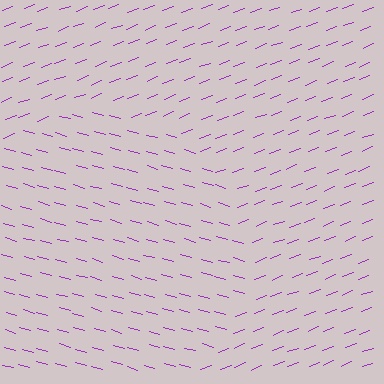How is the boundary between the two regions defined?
The boundary is defined purely by a change in line orientation (approximately 37 degrees difference). All lines are the same color and thickness.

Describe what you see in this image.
The image is filled with small purple line segments. A circle region in the image has lines oriented differently from the surrounding lines, creating a visible texture boundary.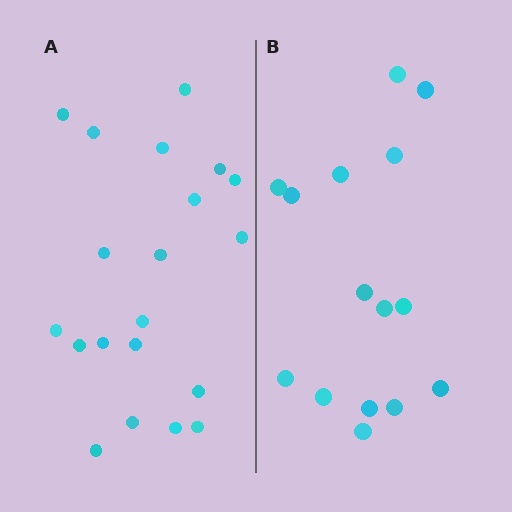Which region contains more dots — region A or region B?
Region A (the left region) has more dots.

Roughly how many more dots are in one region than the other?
Region A has about 5 more dots than region B.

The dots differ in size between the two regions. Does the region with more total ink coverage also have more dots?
No. Region B has more total ink coverage because its dots are larger, but region A actually contains more individual dots. Total area can be misleading — the number of items is what matters here.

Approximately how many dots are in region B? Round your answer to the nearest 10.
About 20 dots. (The exact count is 15, which rounds to 20.)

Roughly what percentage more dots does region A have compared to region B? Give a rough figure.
About 35% more.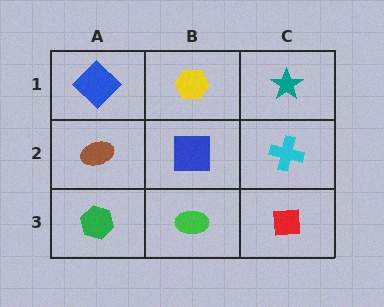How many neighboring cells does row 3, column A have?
2.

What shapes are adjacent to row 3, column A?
A brown ellipse (row 2, column A), a green ellipse (row 3, column B).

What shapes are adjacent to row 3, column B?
A blue square (row 2, column B), a green hexagon (row 3, column A), a red square (row 3, column C).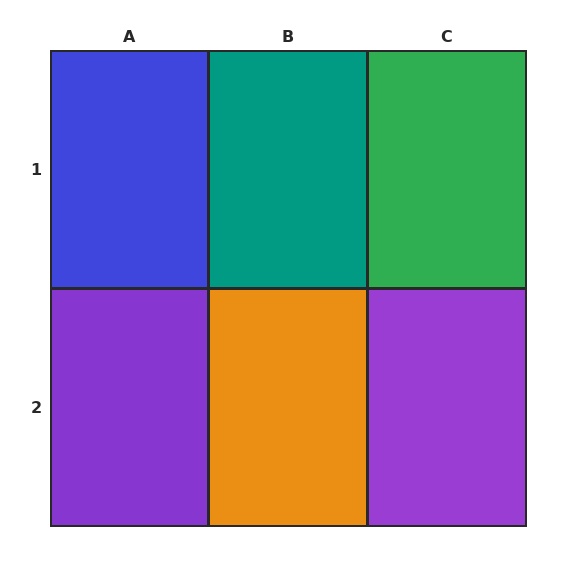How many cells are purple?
2 cells are purple.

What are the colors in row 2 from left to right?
Purple, orange, purple.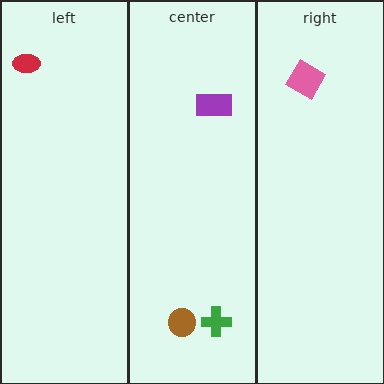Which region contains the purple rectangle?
The center region.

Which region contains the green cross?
The center region.